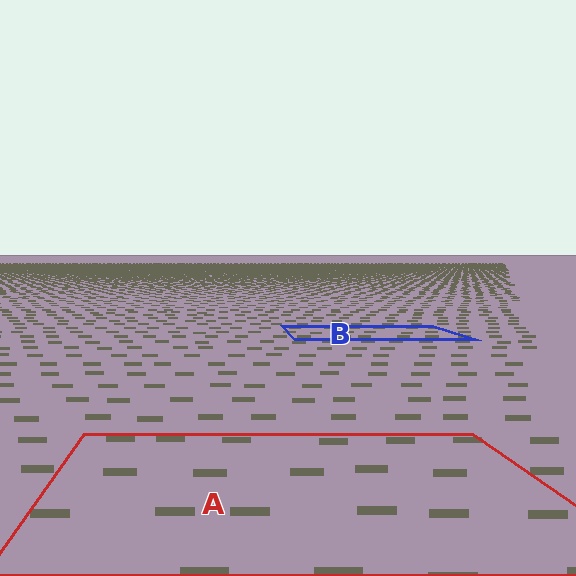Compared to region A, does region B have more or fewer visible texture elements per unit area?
Region B has more texture elements per unit area — they are packed more densely because it is farther away.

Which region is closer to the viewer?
Region A is closer. The texture elements there are larger and more spread out.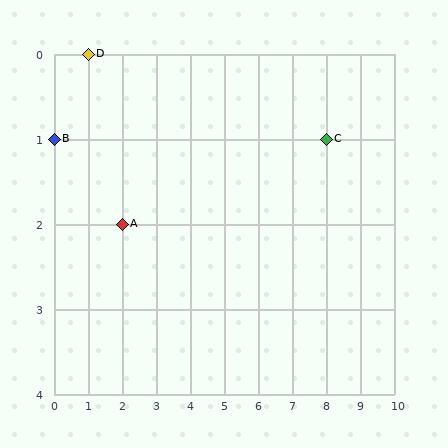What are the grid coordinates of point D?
Point D is at grid coordinates (1, 0).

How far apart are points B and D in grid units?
Points B and D are 1 column and 1 row apart (about 1.4 grid units diagonally).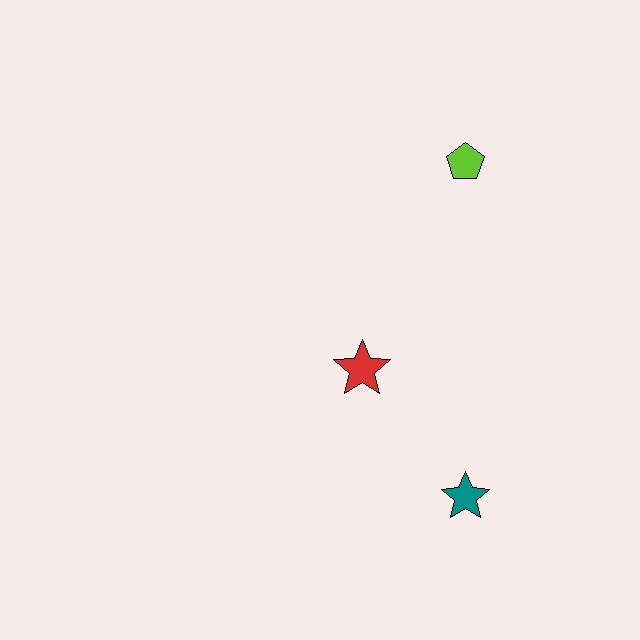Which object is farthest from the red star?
The lime pentagon is farthest from the red star.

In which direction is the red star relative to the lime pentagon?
The red star is below the lime pentagon.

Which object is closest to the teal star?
The red star is closest to the teal star.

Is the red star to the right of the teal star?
No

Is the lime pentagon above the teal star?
Yes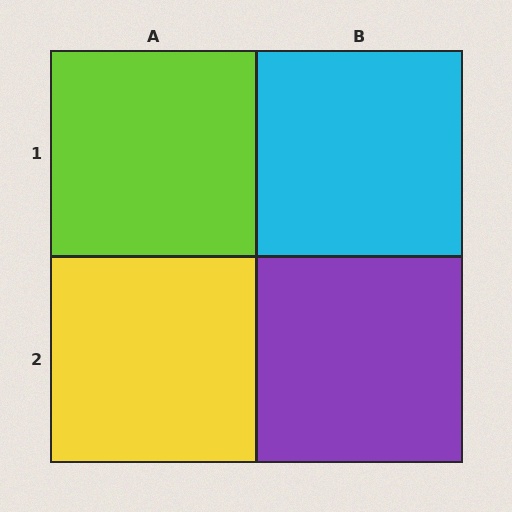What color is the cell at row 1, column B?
Cyan.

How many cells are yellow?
1 cell is yellow.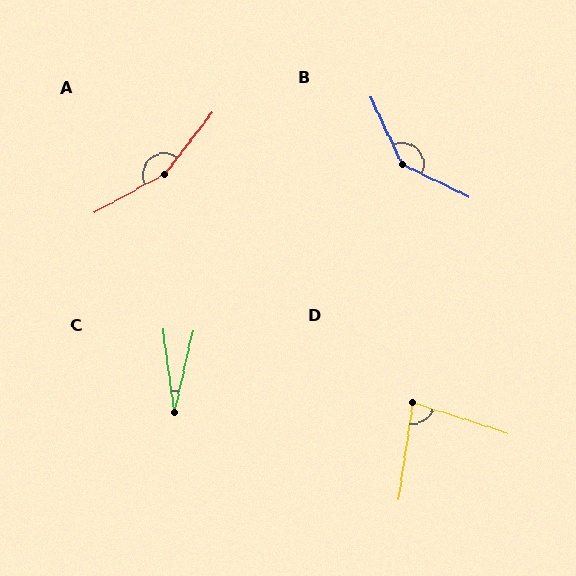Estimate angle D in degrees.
Approximately 81 degrees.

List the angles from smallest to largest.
C (21°), D (81°), B (141°), A (157°).